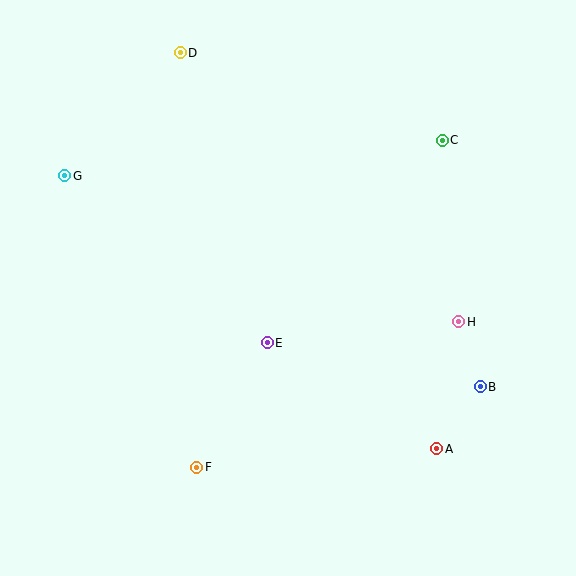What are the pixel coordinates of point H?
Point H is at (459, 322).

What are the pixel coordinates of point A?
Point A is at (437, 449).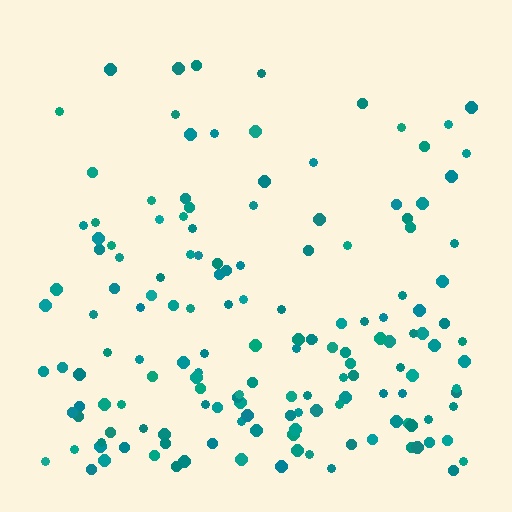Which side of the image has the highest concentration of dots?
The bottom.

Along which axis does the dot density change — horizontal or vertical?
Vertical.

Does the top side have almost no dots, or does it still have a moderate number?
Still a moderate number, just noticeably fewer than the bottom.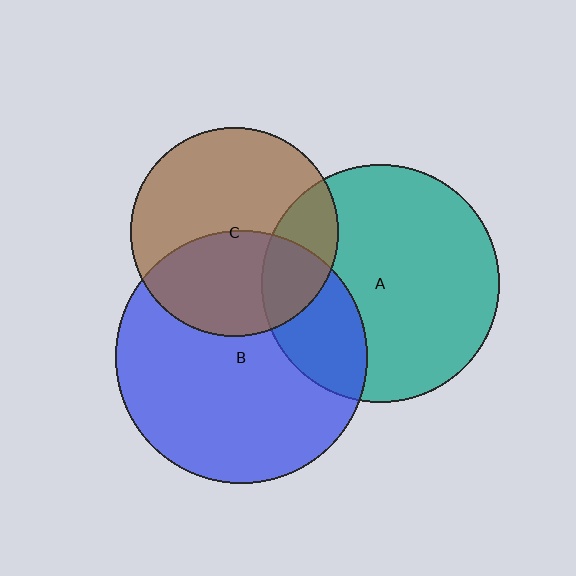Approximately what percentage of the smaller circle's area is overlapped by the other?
Approximately 40%.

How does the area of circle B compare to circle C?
Approximately 1.5 times.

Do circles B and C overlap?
Yes.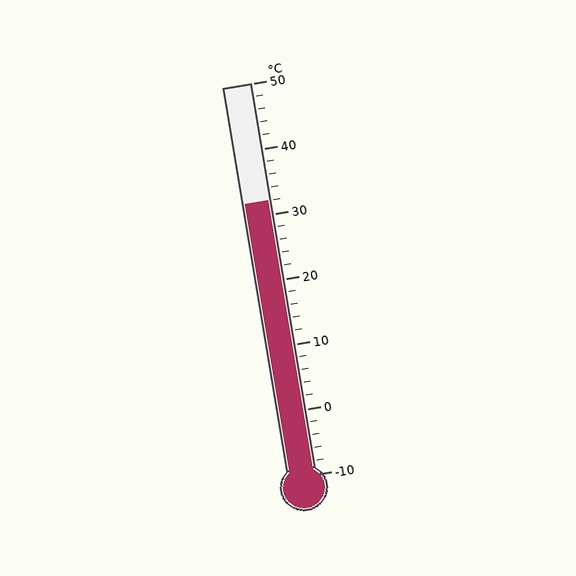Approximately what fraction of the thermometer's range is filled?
The thermometer is filled to approximately 70% of its range.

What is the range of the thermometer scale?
The thermometer scale ranges from -10°C to 50°C.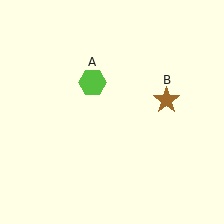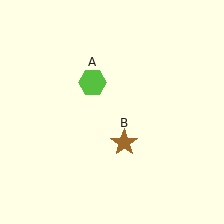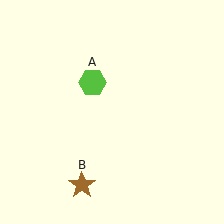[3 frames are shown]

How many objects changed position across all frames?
1 object changed position: brown star (object B).